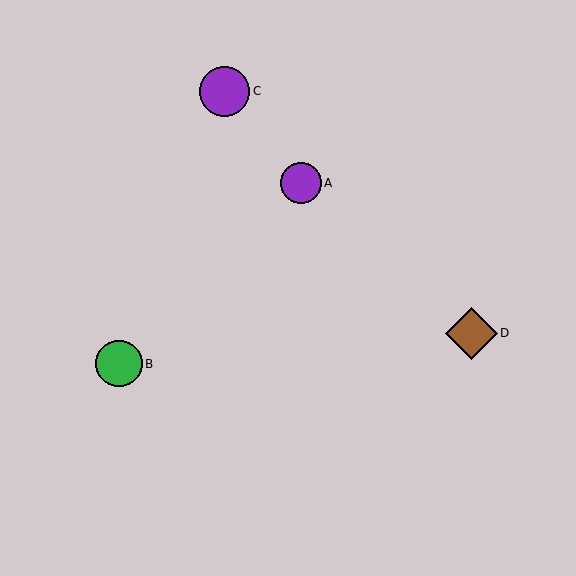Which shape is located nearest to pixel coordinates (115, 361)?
The green circle (labeled B) at (119, 364) is nearest to that location.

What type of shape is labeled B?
Shape B is a green circle.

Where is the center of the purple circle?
The center of the purple circle is at (225, 91).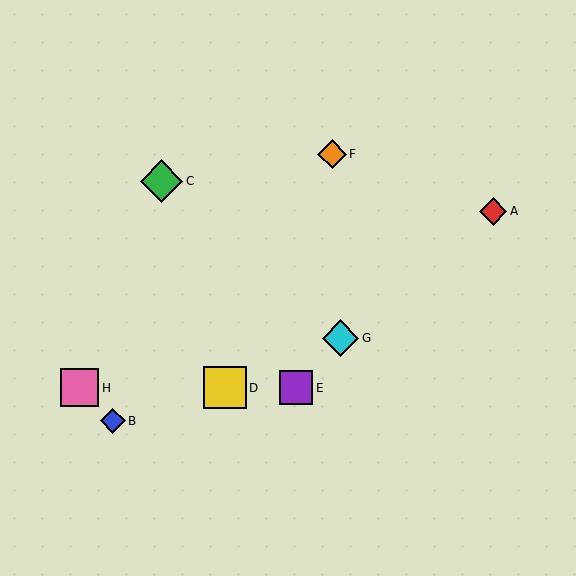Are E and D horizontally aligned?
Yes, both are at y≈388.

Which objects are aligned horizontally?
Objects D, E, H are aligned horizontally.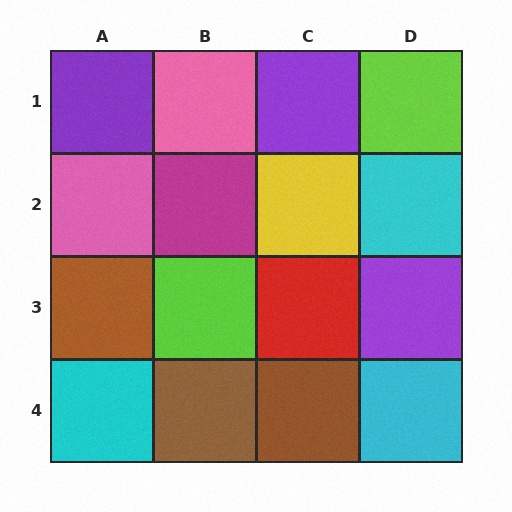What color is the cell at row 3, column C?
Red.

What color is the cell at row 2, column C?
Yellow.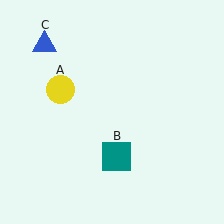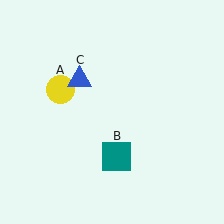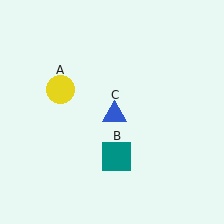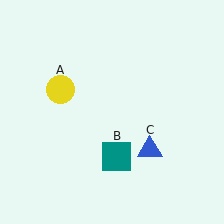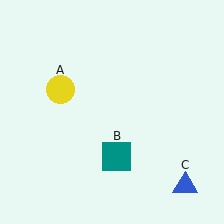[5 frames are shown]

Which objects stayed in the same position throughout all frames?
Yellow circle (object A) and teal square (object B) remained stationary.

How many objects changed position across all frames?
1 object changed position: blue triangle (object C).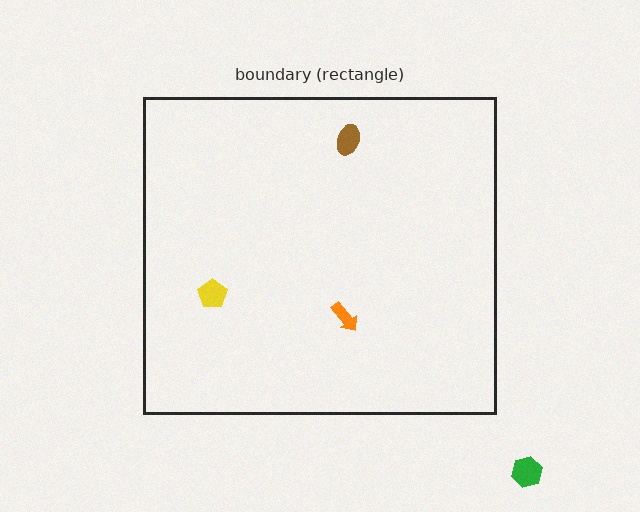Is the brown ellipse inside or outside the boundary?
Inside.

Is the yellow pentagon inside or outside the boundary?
Inside.